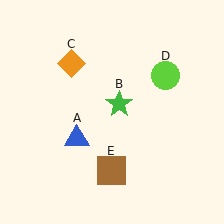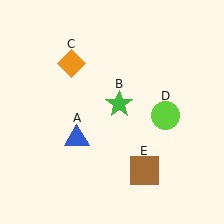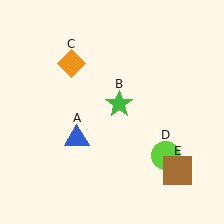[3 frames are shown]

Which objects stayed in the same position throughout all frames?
Blue triangle (object A) and green star (object B) and orange diamond (object C) remained stationary.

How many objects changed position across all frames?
2 objects changed position: lime circle (object D), brown square (object E).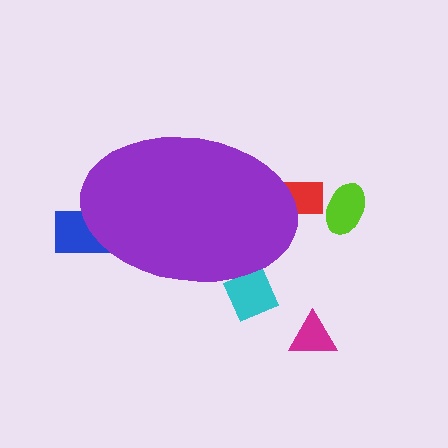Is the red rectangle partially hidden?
Yes, the red rectangle is partially hidden behind the purple ellipse.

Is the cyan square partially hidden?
Yes, the cyan square is partially hidden behind the purple ellipse.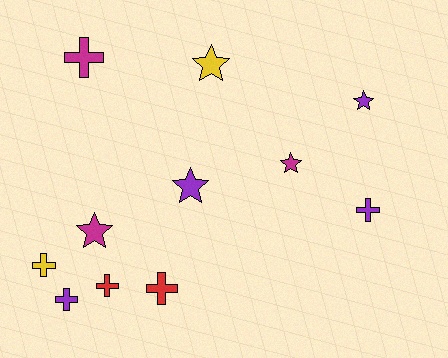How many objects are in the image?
There are 11 objects.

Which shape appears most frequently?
Cross, with 6 objects.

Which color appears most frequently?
Purple, with 4 objects.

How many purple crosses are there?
There are 2 purple crosses.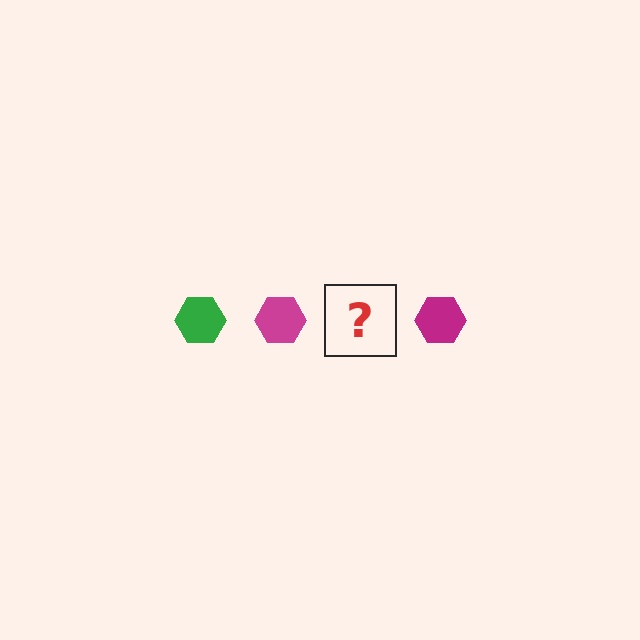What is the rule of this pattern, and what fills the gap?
The rule is that the pattern cycles through green, magenta hexagons. The gap should be filled with a green hexagon.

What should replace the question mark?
The question mark should be replaced with a green hexagon.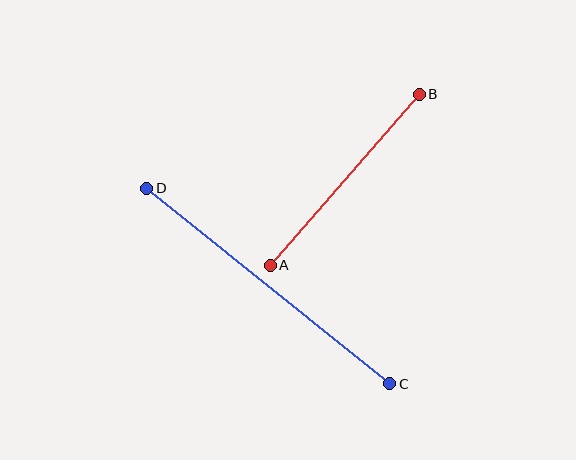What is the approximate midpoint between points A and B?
The midpoint is at approximately (345, 180) pixels.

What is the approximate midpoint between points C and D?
The midpoint is at approximately (268, 286) pixels.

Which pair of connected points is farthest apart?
Points C and D are farthest apart.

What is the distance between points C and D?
The distance is approximately 312 pixels.